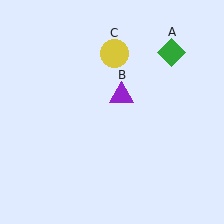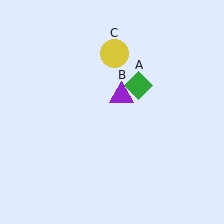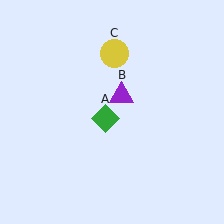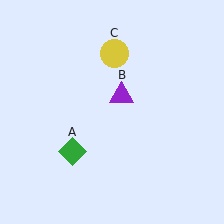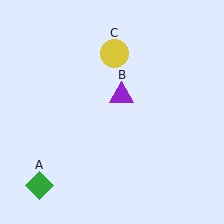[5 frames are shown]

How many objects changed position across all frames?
1 object changed position: green diamond (object A).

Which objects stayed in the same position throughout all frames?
Purple triangle (object B) and yellow circle (object C) remained stationary.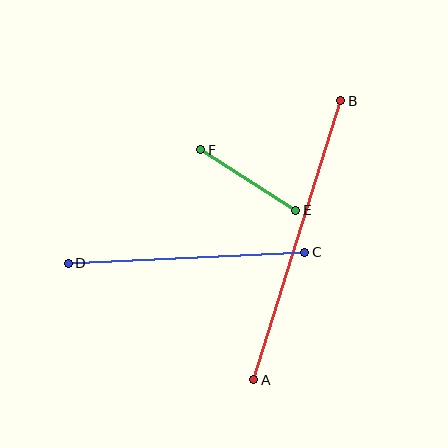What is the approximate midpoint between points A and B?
The midpoint is at approximately (297, 240) pixels.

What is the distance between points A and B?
The distance is approximately 292 pixels.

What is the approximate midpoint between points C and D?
The midpoint is at approximately (186, 258) pixels.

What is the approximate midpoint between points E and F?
The midpoint is at approximately (248, 180) pixels.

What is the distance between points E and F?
The distance is approximately 113 pixels.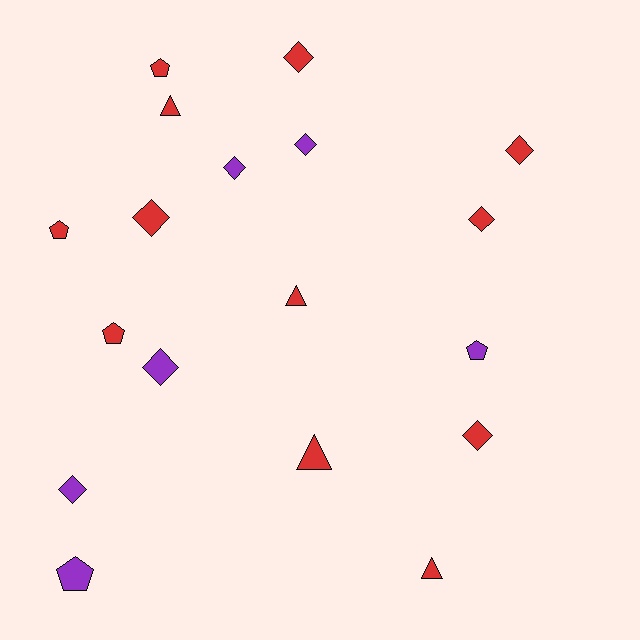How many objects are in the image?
There are 18 objects.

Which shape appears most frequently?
Diamond, with 9 objects.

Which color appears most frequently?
Red, with 12 objects.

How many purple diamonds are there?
There are 4 purple diamonds.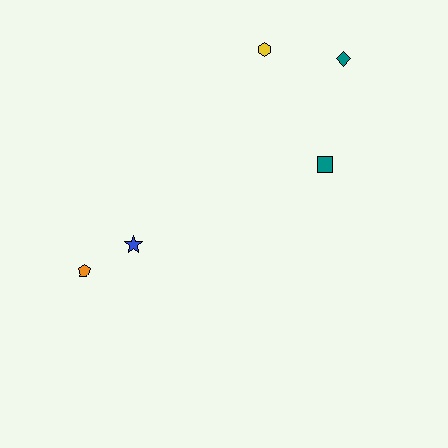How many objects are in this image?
There are 5 objects.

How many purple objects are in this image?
There are no purple objects.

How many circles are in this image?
There are no circles.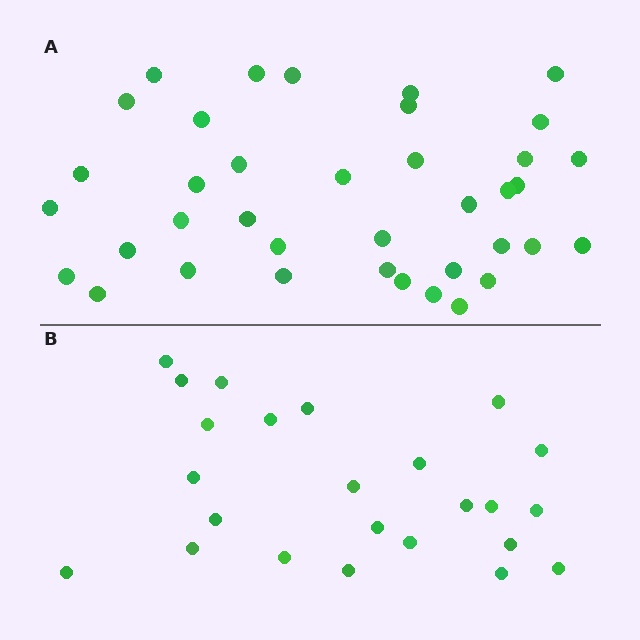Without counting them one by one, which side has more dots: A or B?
Region A (the top region) has more dots.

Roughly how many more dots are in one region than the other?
Region A has approximately 15 more dots than region B.